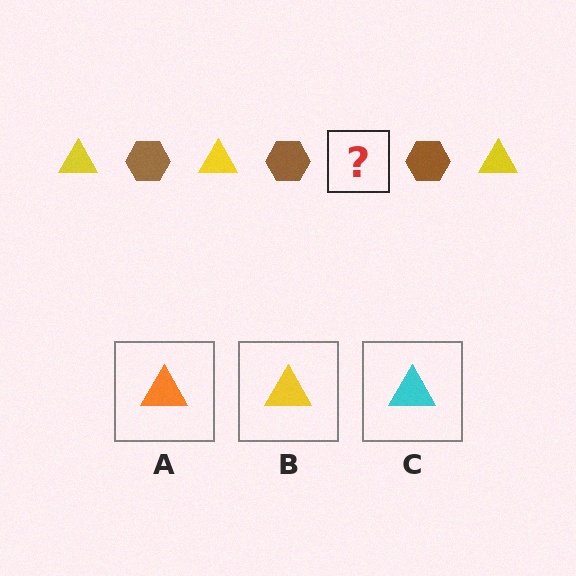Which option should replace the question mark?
Option B.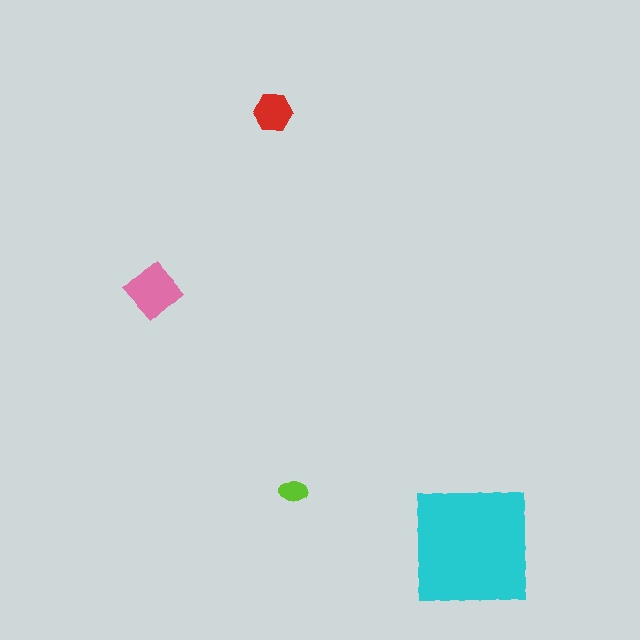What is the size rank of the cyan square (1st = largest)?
1st.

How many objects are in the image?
There are 4 objects in the image.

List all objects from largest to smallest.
The cyan square, the pink diamond, the red hexagon, the lime ellipse.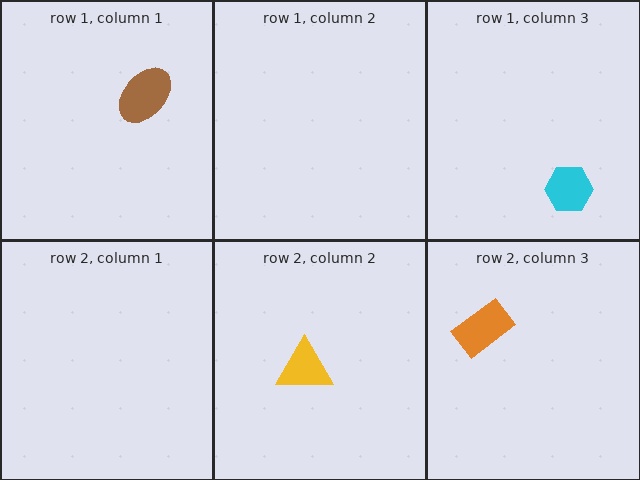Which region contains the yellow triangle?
The row 2, column 2 region.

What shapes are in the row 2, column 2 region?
The yellow triangle.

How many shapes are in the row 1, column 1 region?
1.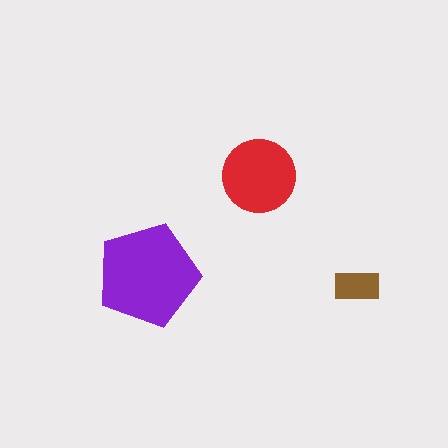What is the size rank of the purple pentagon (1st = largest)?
1st.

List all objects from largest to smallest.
The purple pentagon, the red circle, the brown rectangle.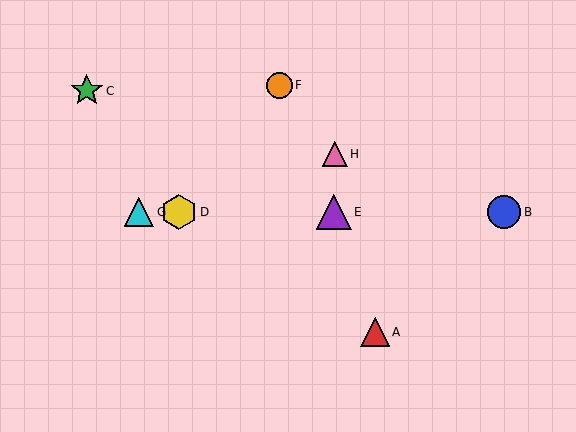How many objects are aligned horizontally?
4 objects (B, D, E, G) are aligned horizontally.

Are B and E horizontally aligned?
Yes, both are at y≈212.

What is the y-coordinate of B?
Object B is at y≈212.